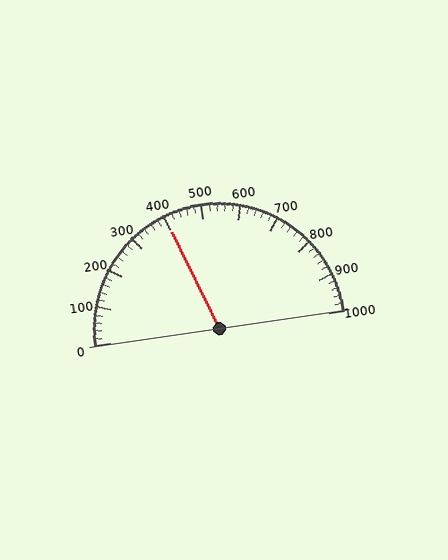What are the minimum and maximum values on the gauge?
The gauge ranges from 0 to 1000.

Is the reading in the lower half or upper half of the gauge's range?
The reading is in the lower half of the range (0 to 1000).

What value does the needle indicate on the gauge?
The needle indicates approximately 400.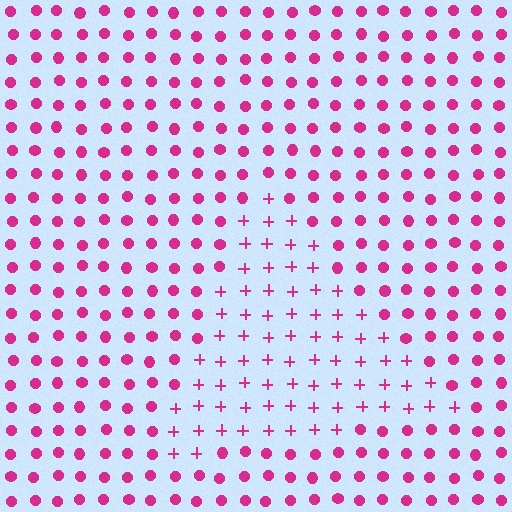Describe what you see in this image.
The image is filled with small magenta elements arranged in a uniform grid. A triangle-shaped region contains plus signs, while the surrounding area contains circles. The boundary is defined purely by the change in element shape.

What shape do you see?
I see a triangle.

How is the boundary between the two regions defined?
The boundary is defined by a change in element shape: plus signs inside vs. circles outside. All elements share the same color and spacing.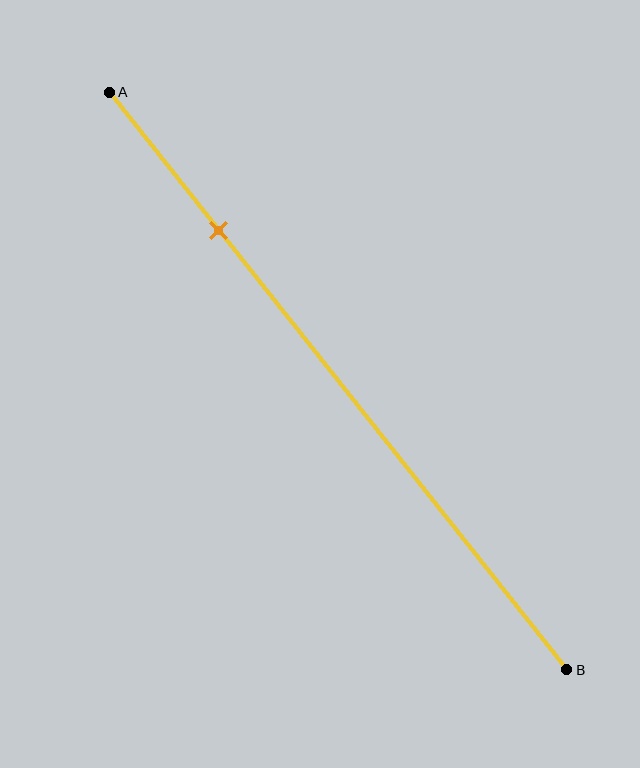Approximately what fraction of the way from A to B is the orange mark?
The orange mark is approximately 25% of the way from A to B.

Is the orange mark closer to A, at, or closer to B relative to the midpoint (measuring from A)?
The orange mark is closer to point A than the midpoint of segment AB.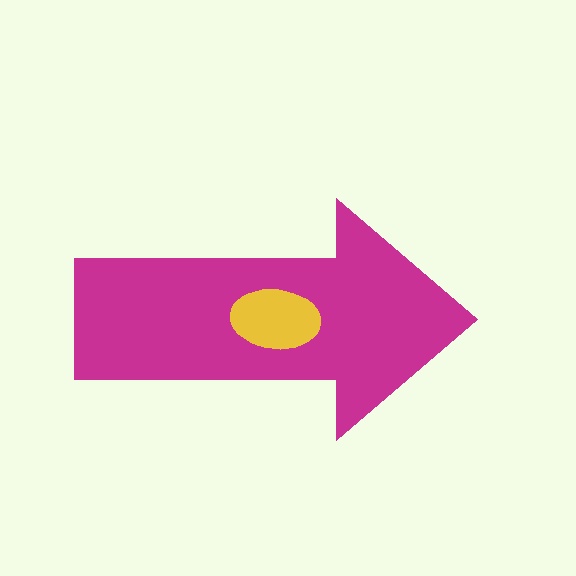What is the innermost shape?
The yellow ellipse.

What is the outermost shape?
The magenta arrow.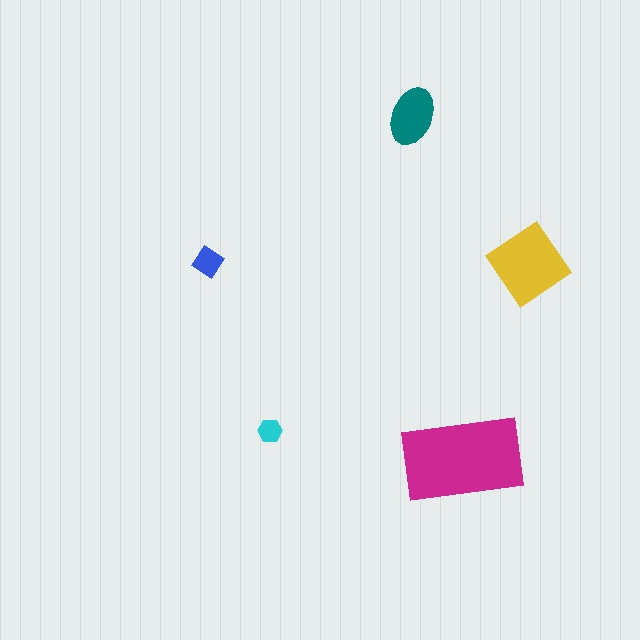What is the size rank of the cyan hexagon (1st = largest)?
5th.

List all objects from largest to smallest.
The magenta rectangle, the yellow diamond, the teal ellipse, the blue diamond, the cyan hexagon.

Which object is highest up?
The teal ellipse is topmost.